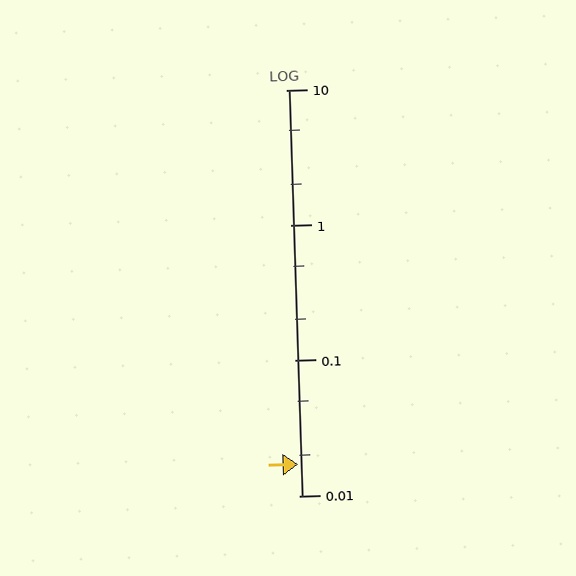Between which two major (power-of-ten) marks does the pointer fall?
The pointer is between 0.01 and 0.1.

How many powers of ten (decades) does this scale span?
The scale spans 3 decades, from 0.01 to 10.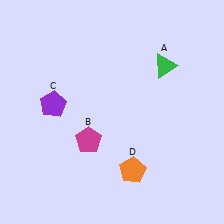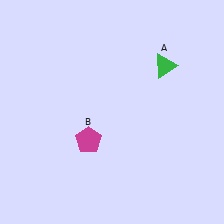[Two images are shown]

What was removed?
The purple pentagon (C), the orange pentagon (D) were removed in Image 2.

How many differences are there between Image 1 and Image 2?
There are 2 differences between the two images.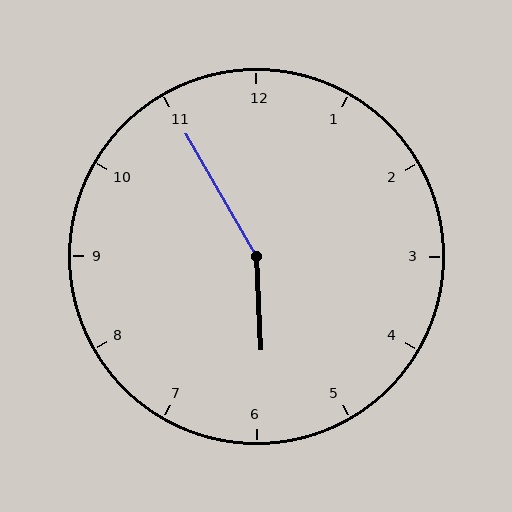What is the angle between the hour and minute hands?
Approximately 152 degrees.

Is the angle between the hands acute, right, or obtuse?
It is obtuse.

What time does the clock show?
5:55.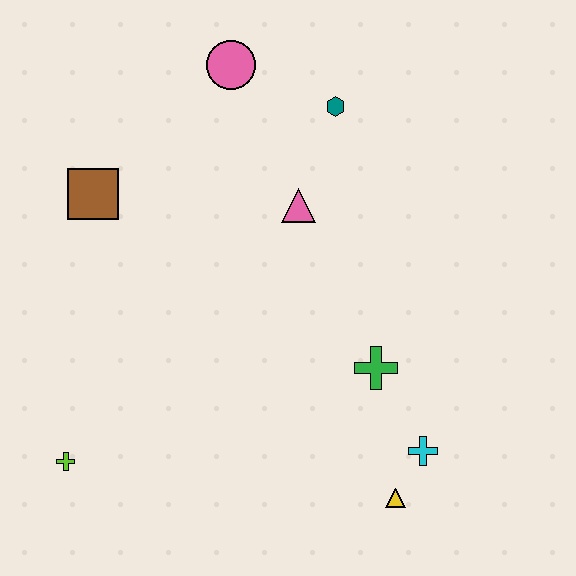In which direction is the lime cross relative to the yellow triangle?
The lime cross is to the left of the yellow triangle.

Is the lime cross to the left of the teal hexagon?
Yes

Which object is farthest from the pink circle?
The yellow triangle is farthest from the pink circle.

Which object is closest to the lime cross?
The brown square is closest to the lime cross.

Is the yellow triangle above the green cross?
No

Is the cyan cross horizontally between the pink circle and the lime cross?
No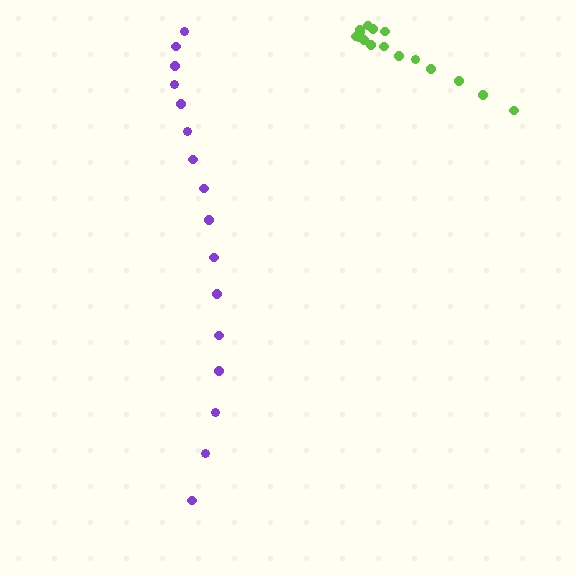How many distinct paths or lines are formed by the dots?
There are 2 distinct paths.